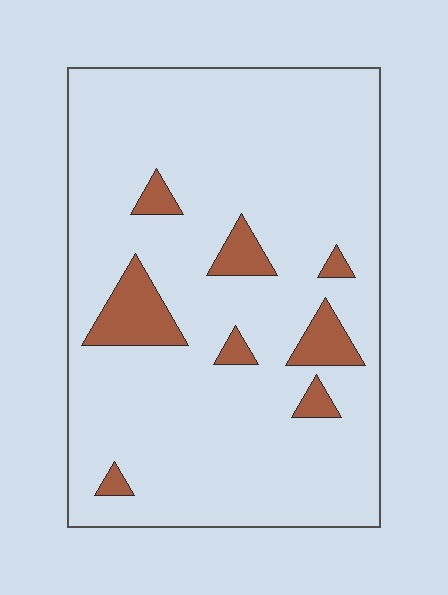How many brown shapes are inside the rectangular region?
8.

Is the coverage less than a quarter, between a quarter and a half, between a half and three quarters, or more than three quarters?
Less than a quarter.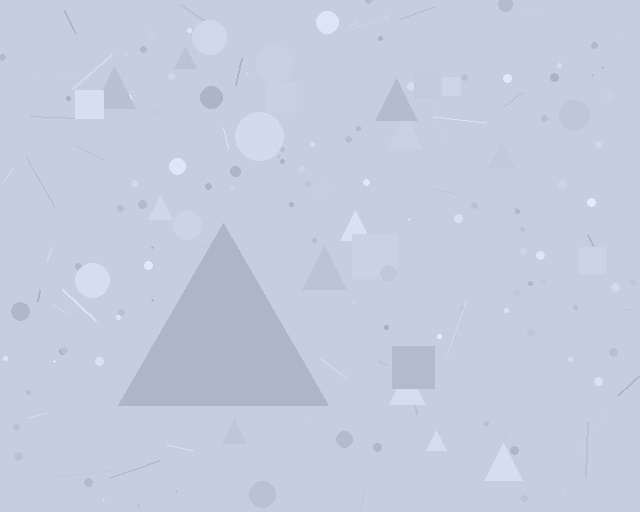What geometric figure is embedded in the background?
A triangle is embedded in the background.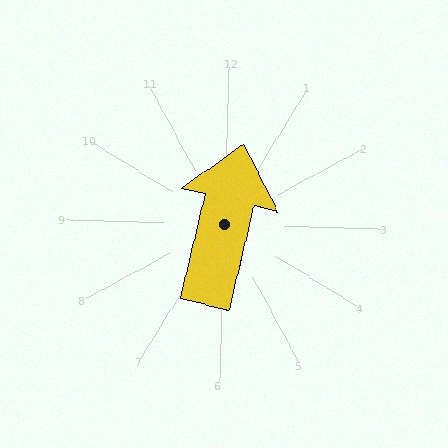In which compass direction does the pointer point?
North.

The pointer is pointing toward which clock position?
Roughly 12 o'clock.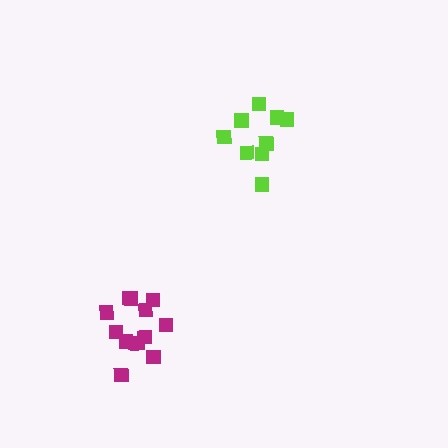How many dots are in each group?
Group 1: 9 dots, Group 2: 13 dots (22 total).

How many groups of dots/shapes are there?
There are 2 groups.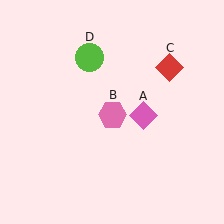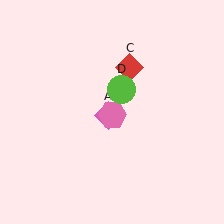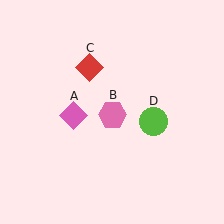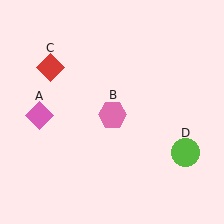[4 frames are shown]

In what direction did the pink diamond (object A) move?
The pink diamond (object A) moved left.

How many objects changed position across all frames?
3 objects changed position: pink diamond (object A), red diamond (object C), lime circle (object D).